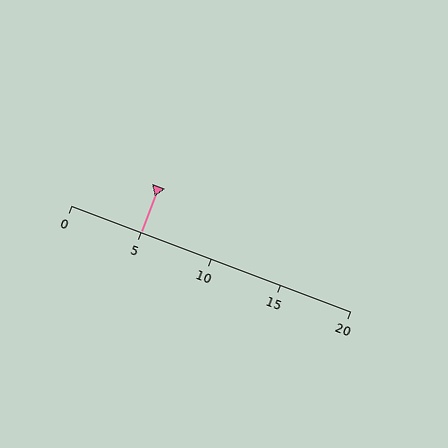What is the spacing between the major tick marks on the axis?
The major ticks are spaced 5 apart.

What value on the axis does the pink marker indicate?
The marker indicates approximately 5.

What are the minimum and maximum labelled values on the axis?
The axis runs from 0 to 20.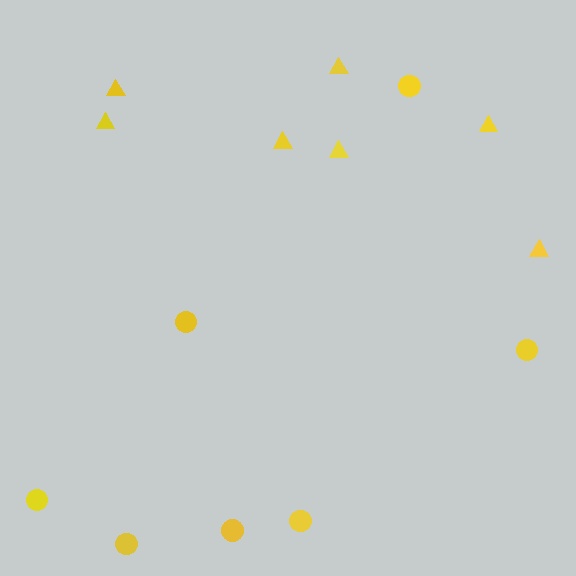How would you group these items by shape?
There are 2 groups: one group of circles (7) and one group of triangles (7).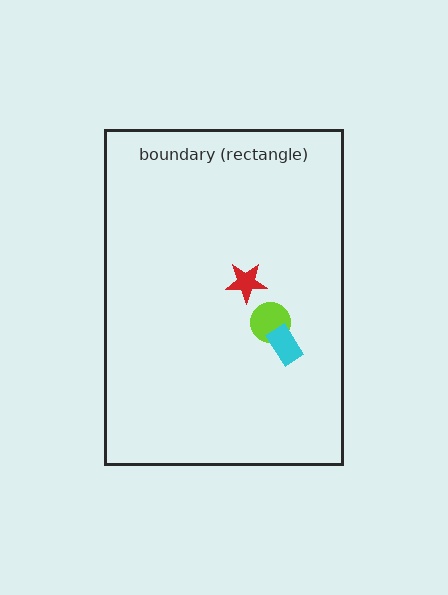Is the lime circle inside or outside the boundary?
Inside.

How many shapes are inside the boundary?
3 inside, 0 outside.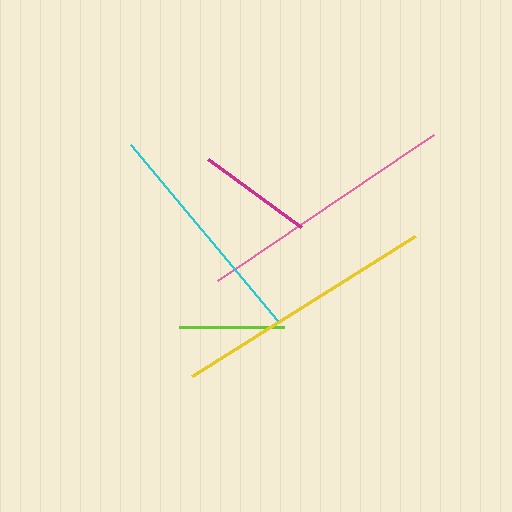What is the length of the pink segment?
The pink segment is approximately 261 pixels long.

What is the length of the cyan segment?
The cyan segment is approximately 229 pixels long.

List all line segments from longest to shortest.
From longest to shortest: yellow, pink, cyan, magenta, lime.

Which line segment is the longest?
The yellow line is the longest at approximately 263 pixels.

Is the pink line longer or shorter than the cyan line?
The pink line is longer than the cyan line.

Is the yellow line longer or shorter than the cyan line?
The yellow line is longer than the cyan line.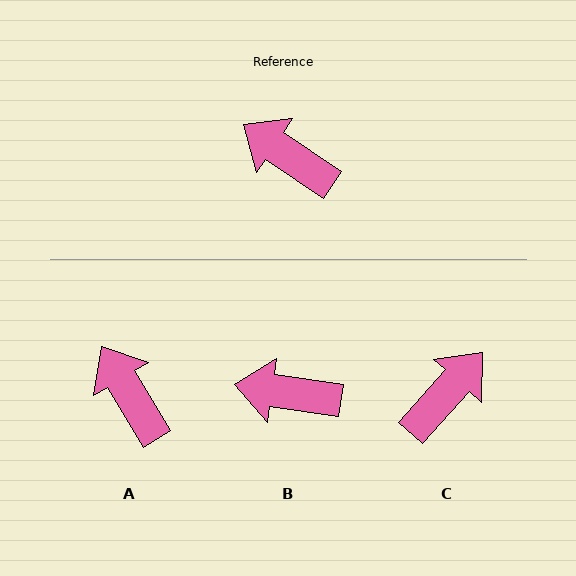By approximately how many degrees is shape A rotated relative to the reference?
Approximately 25 degrees clockwise.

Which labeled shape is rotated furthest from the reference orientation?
C, about 98 degrees away.